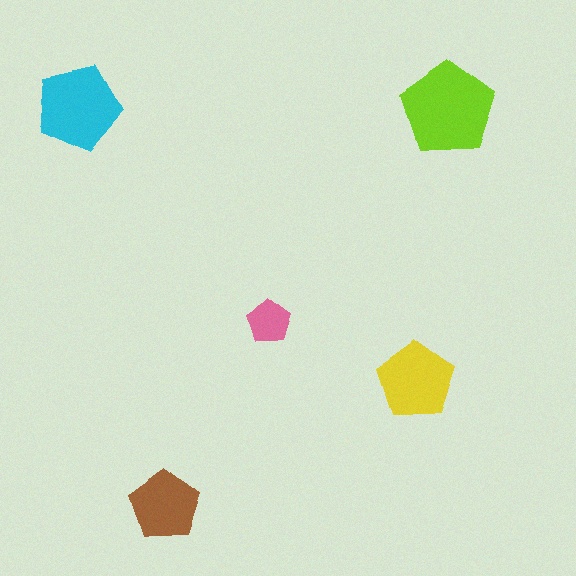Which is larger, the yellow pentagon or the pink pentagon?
The yellow one.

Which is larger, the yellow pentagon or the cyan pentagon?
The cyan one.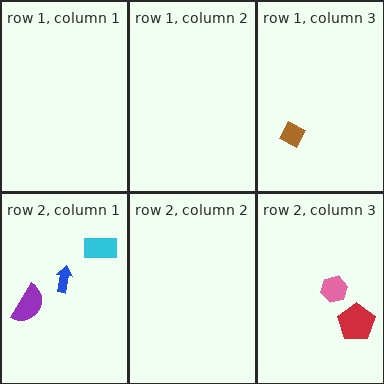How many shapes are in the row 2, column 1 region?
3.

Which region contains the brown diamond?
The row 1, column 3 region.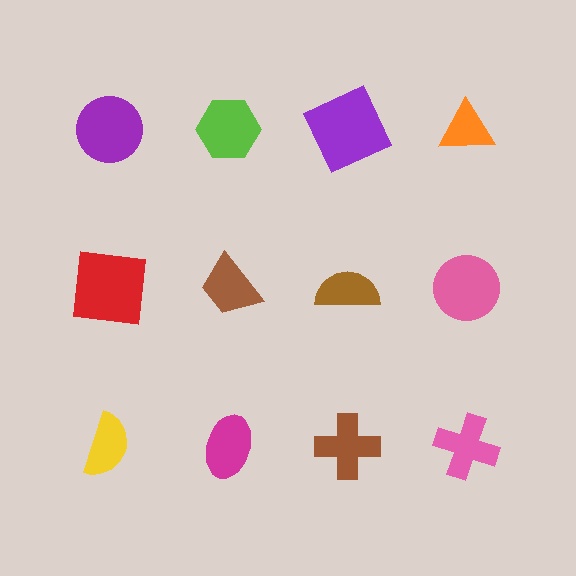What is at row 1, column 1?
A purple circle.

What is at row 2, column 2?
A brown trapezoid.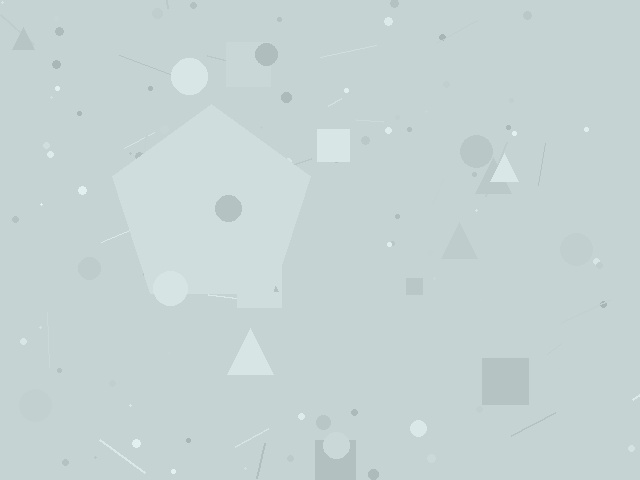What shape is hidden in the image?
A pentagon is hidden in the image.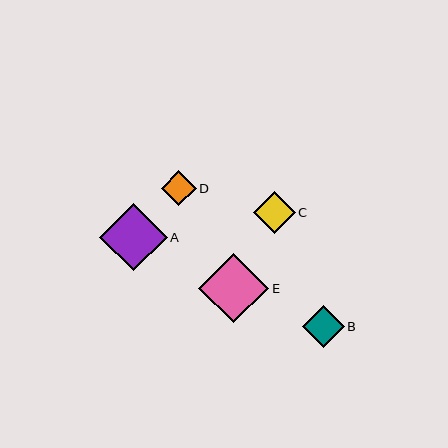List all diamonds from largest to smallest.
From largest to smallest: E, A, C, B, D.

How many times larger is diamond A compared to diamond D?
Diamond A is approximately 1.9 times the size of diamond D.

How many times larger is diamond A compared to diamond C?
Diamond A is approximately 1.6 times the size of diamond C.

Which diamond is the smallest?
Diamond D is the smallest with a size of approximately 35 pixels.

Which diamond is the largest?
Diamond E is the largest with a size of approximately 70 pixels.